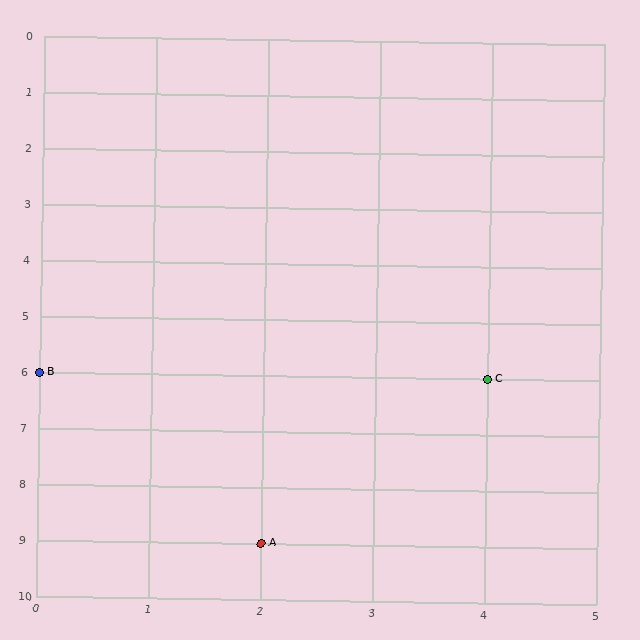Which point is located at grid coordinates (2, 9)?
Point A is at (2, 9).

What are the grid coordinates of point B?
Point B is at grid coordinates (0, 6).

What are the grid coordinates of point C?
Point C is at grid coordinates (4, 6).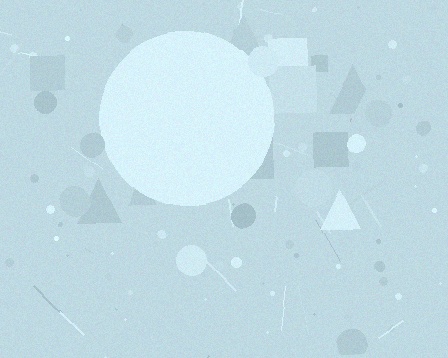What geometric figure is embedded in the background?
A circle is embedded in the background.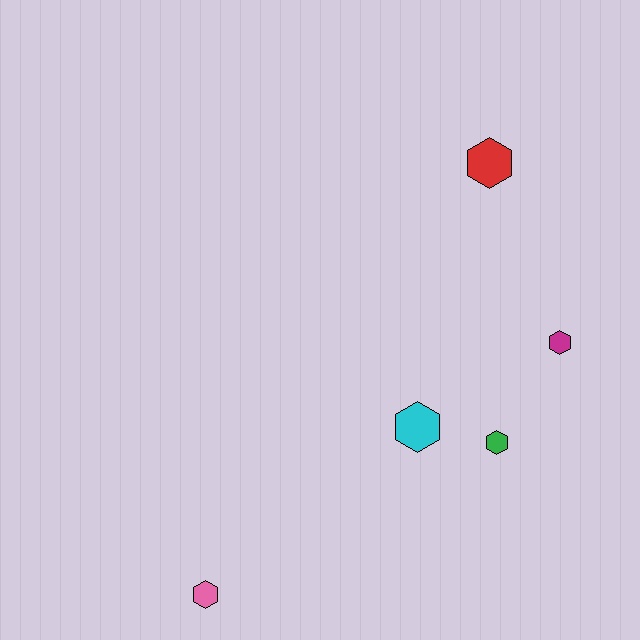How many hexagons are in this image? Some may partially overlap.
There are 5 hexagons.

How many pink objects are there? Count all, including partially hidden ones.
There is 1 pink object.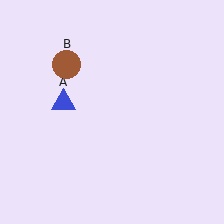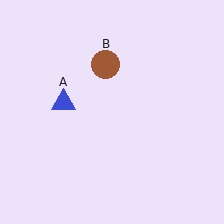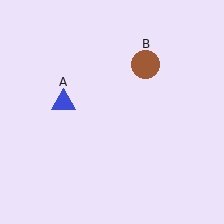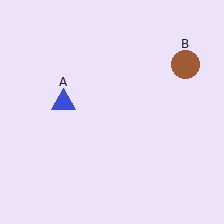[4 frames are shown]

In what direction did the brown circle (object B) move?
The brown circle (object B) moved right.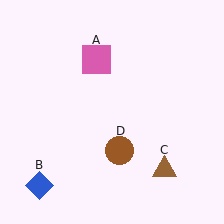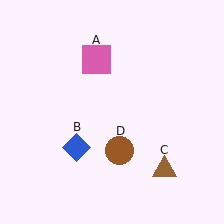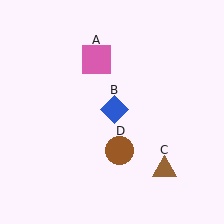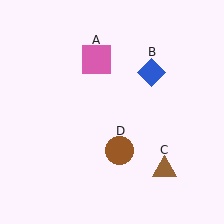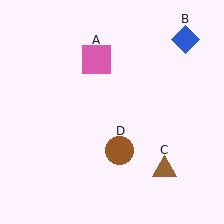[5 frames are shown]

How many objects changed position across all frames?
1 object changed position: blue diamond (object B).